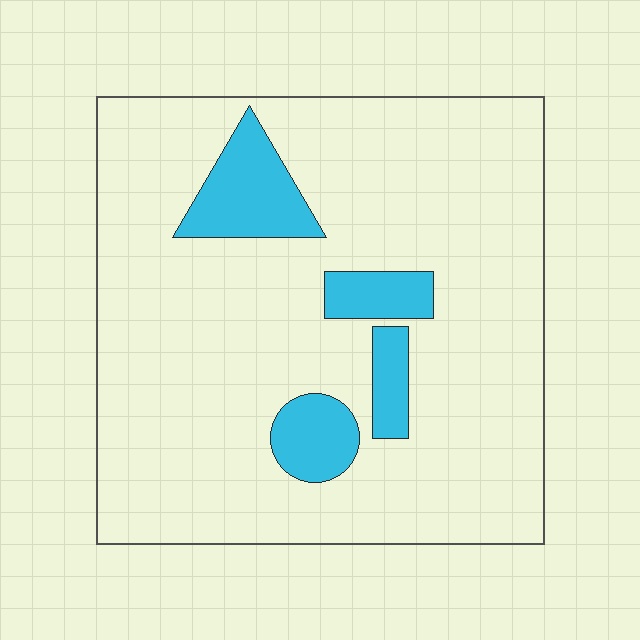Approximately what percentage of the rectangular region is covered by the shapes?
Approximately 15%.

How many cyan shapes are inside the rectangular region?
4.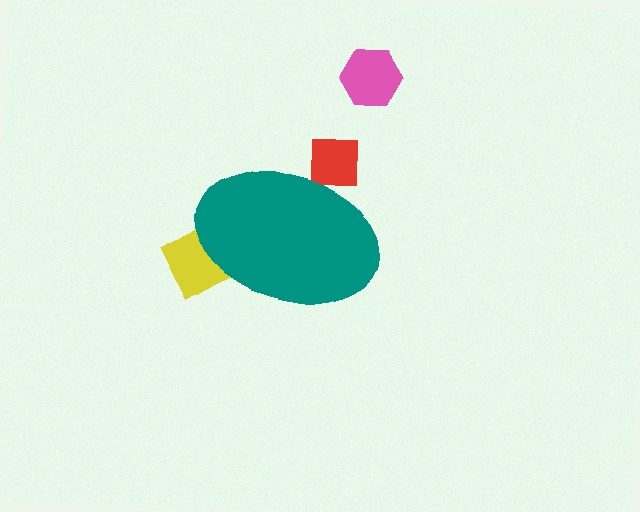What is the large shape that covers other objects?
A teal ellipse.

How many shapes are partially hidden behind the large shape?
2 shapes are partially hidden.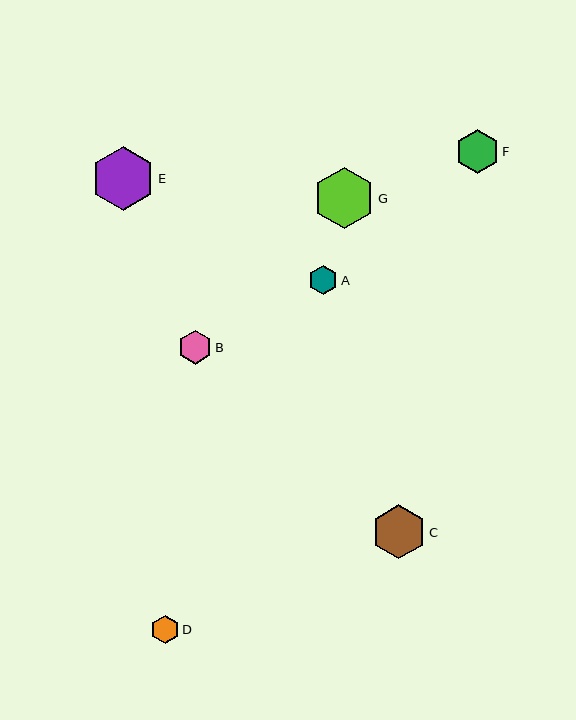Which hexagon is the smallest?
Hexagon D is the smallest with a size of approximately 28 pixels.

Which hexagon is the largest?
Hexagon E is the largest with a size of approximately 63 pixels.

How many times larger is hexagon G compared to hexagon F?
Hexagon G is approximately 1.4 times the size of hexagon F.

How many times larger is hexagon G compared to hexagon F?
Hexagon G is approximately 1.4 times the size of hexagon F.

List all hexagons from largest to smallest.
From largest to smallest: E, G, C, F, B, A, D.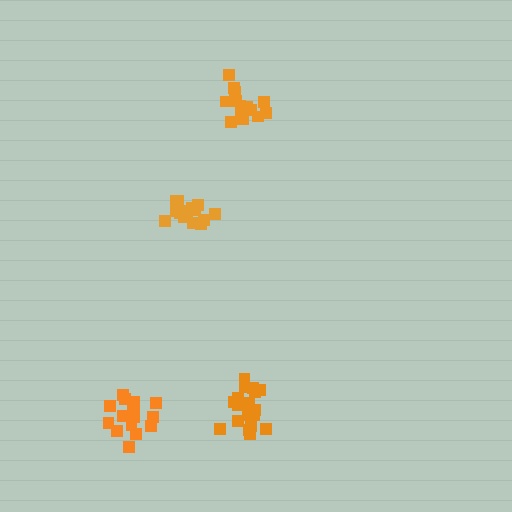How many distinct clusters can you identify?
There are 4 distinct clusters.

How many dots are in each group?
Group 1: 15 dots, Group 2: 16 dots, Group 3: 19 dots, Group 4: 15 dots (65 total).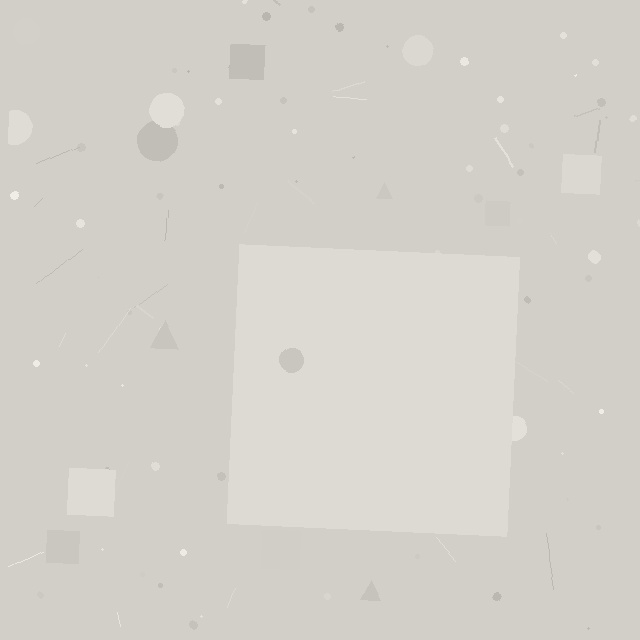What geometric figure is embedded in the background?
A square is embedded in the background.